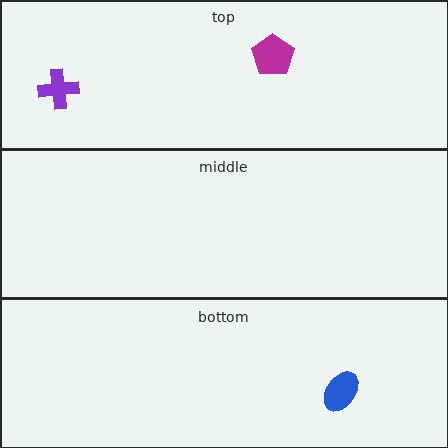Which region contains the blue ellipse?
The bottom region.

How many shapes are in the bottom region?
1.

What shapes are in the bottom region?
The blue ellipse.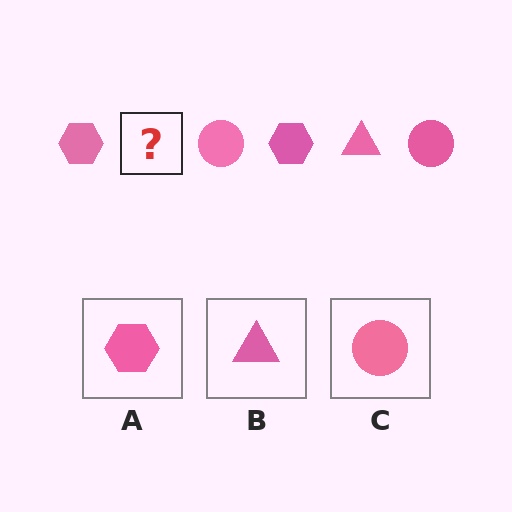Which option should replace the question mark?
Option B.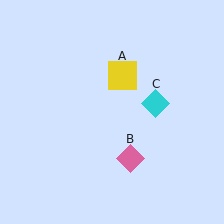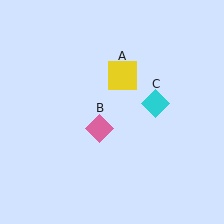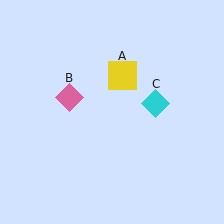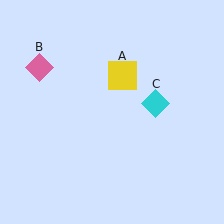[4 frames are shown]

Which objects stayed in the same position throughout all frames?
Yellow square (object A) and cyan diamond (object C) remained stationary.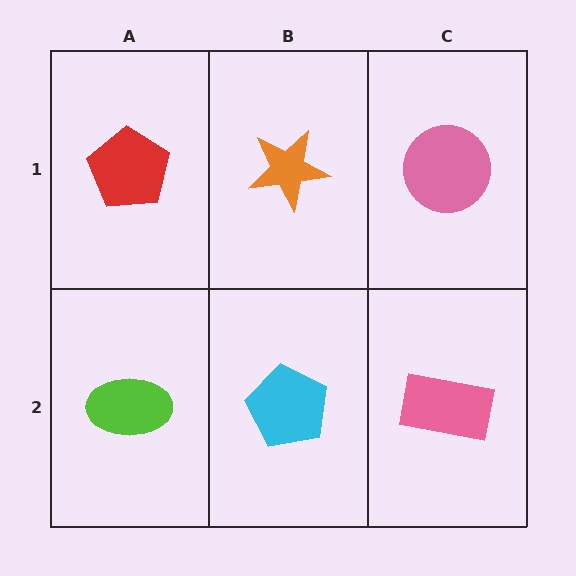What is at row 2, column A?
A lime ellipse.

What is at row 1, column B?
An orange star.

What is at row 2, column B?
A cyan pentagon.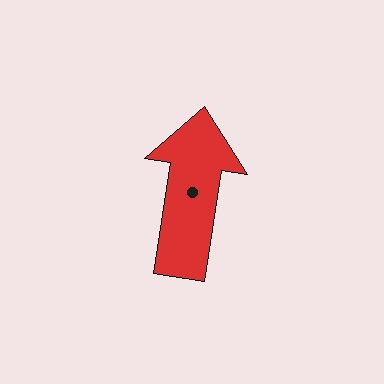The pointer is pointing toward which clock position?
Roughly 12 o'clock.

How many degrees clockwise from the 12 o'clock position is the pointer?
Approximately 8 degrees.